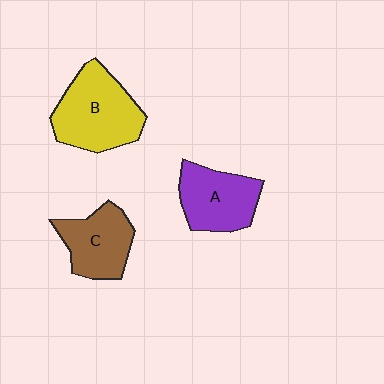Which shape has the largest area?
Shape B (yellow).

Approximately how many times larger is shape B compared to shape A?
Approximately 1.3 times.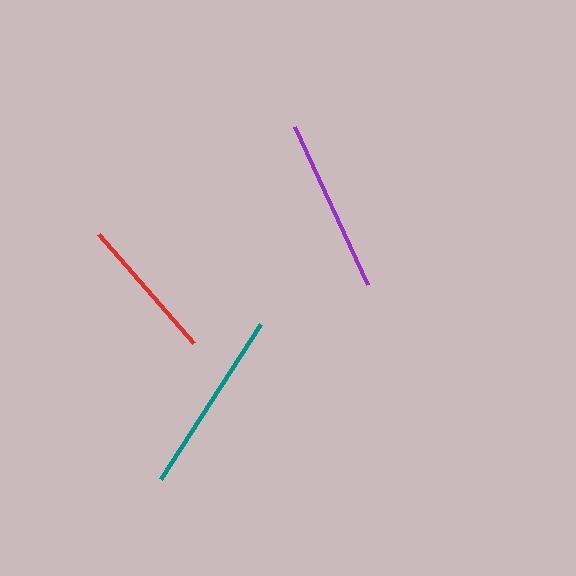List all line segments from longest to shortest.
From longest to shortest: teal, purple, red.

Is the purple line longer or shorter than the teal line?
The teal line is longer than the purple line.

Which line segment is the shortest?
The red line is the shortest at approximately 145 pixels.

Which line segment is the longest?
The teal line is the longest at approximately 185 pixels.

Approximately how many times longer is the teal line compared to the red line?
The teal line is approximately 1.3 times the length of the red line.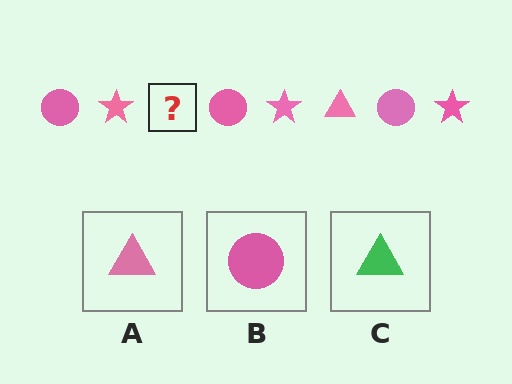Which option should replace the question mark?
Option A.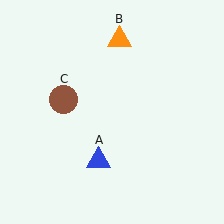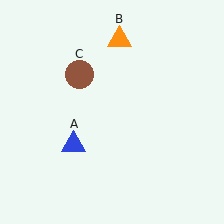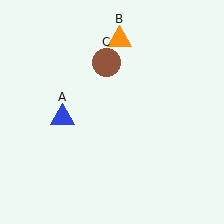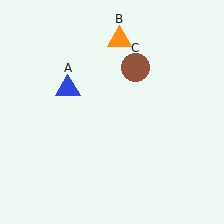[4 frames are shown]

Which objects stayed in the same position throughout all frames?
Orange triangle (object B) remained stationary.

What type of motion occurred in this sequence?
The blue triangle (object A), brown circle (object C) rotated clockwise around the center of the scene.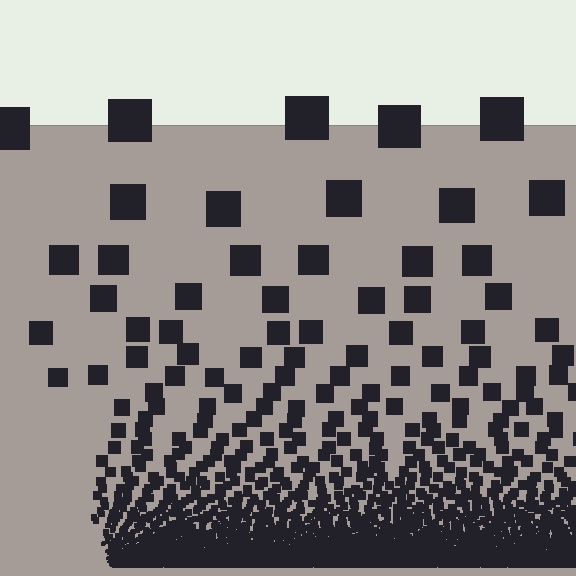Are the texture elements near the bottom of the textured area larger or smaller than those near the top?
Smaller. The gradient is inverted — elements near the bottom are smaller and denser.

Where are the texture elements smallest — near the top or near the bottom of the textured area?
Near the bottom.